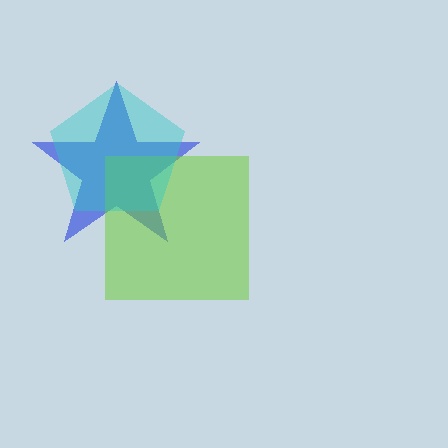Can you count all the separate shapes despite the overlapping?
Yes, there are 3 separate shapes.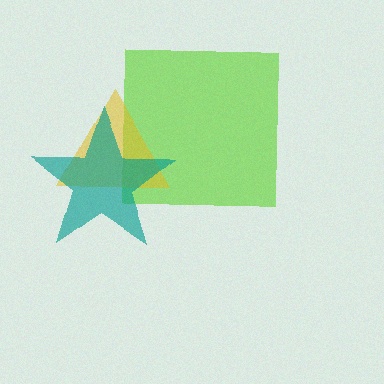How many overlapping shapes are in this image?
There are 3 overlapping shapes in the image.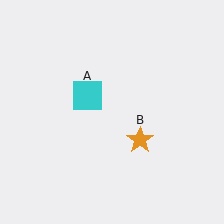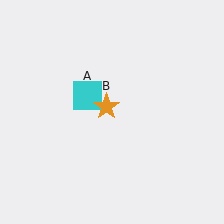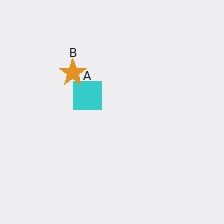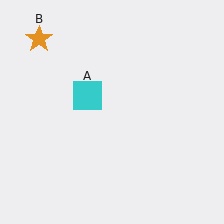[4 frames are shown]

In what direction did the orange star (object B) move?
The orange star (object B) moved up and to the left.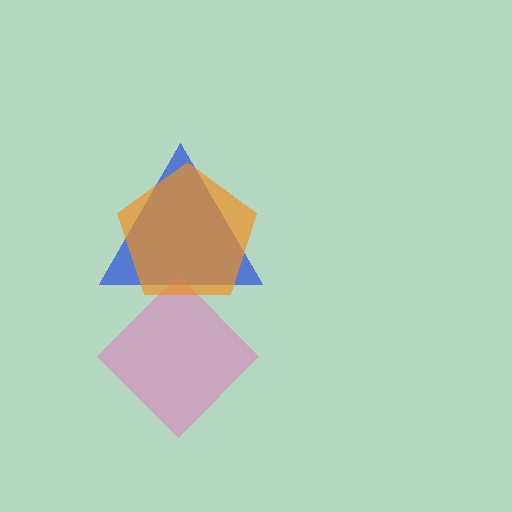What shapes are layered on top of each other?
The layered shapes are: a blue triangle, a pink diamond, an orange pentagon.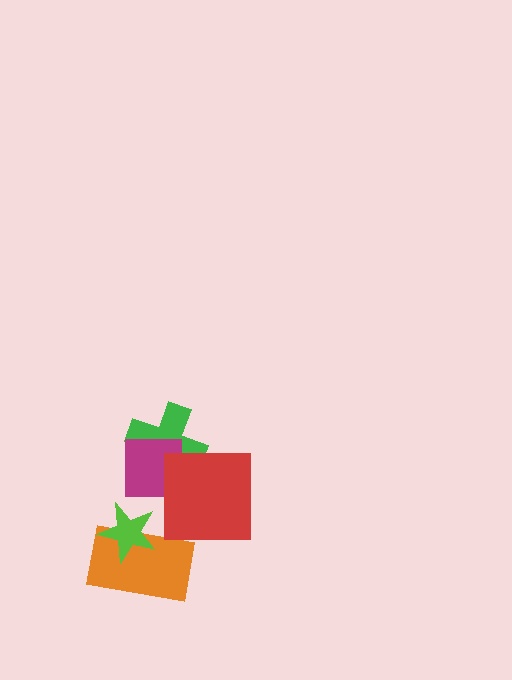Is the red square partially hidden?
No, no other shape covers it.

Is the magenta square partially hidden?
Yes, it is partially covered by another shape.